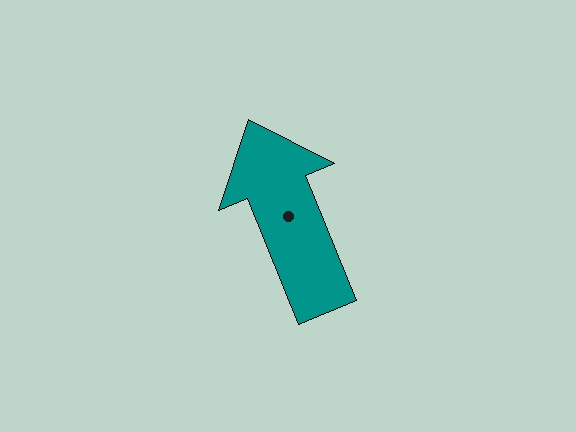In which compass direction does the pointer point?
North.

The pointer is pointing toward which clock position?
Roughly 11 o'clock.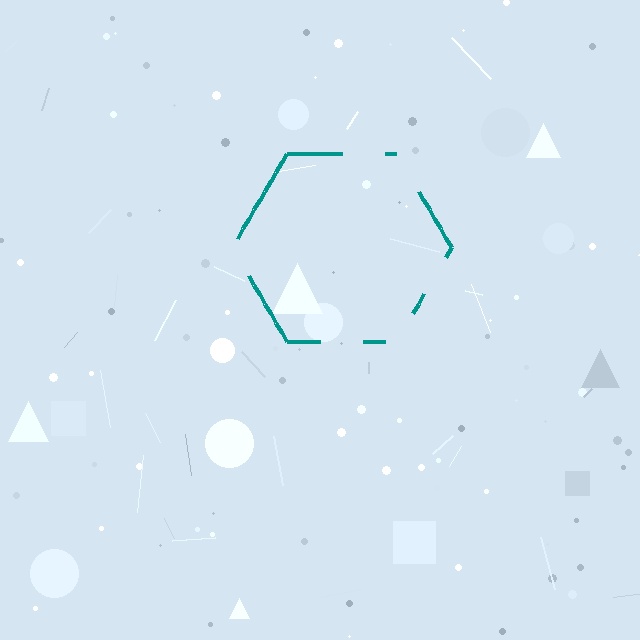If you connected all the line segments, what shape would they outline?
They would outline a hexagon.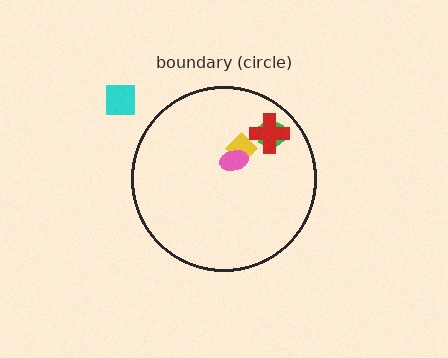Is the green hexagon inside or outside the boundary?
Inside.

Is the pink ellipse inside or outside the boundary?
Inside.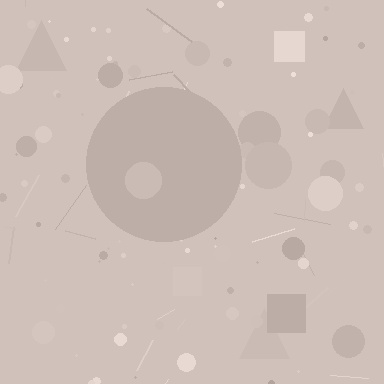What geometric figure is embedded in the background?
A circle is embedded in the background.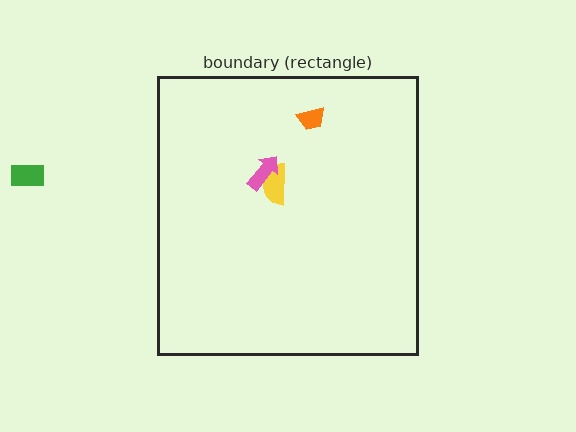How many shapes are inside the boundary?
3 inside, 1 outside.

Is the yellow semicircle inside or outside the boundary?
Inside.